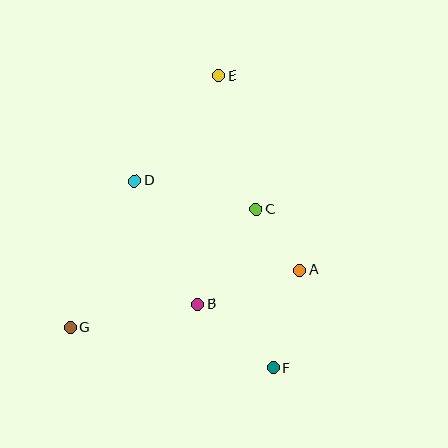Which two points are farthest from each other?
Points E and F are farthest from each other.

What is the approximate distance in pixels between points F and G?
The distance between F and G is approximately 207 pixels.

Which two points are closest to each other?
Points A and C are closest to each other.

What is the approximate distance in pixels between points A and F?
The distance between A and F is approximately 101 pixels.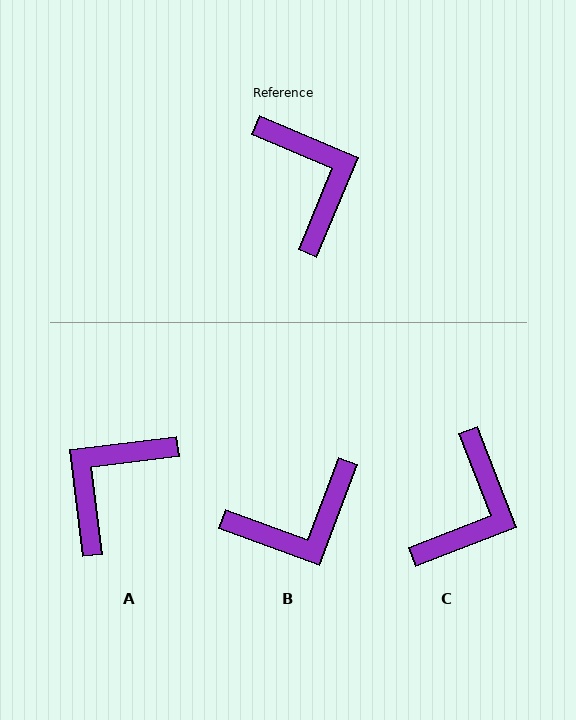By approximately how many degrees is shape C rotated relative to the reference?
Approximately 46 degrees clockwise.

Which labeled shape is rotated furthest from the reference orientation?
A, about 120 degrees away.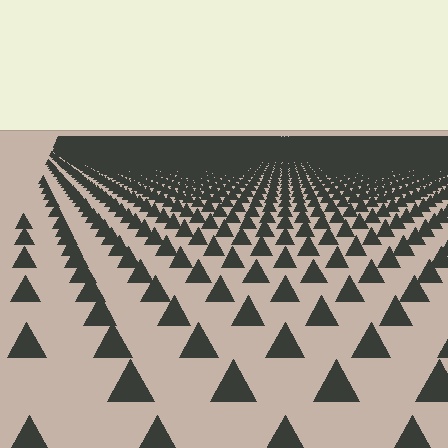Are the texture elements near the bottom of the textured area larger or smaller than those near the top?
Larger. Near the bottom, elements are closer to the viewer and appear at a bigger on-screen size.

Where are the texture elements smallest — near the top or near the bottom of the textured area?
Near the top.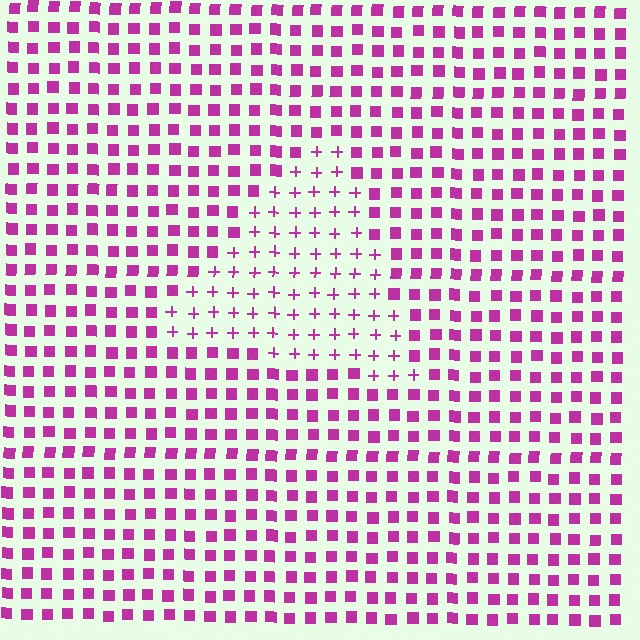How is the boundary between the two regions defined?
The boundary is defined by a change in element shape: plus signs inside vs. squares outside. All elements share the same color and spacing.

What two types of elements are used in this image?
The image uses plus signs inside the triangle region and squares outside it.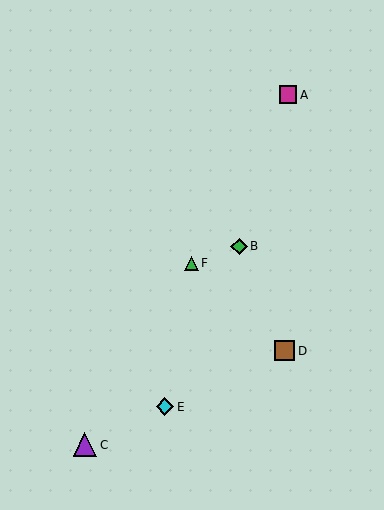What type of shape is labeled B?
Shape B is a green diamond.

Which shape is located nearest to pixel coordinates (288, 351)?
The brown square (labeled D) at (284, 351) is nearest to that location.